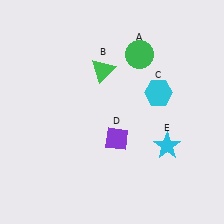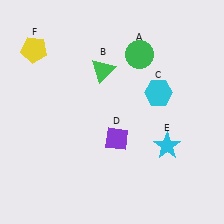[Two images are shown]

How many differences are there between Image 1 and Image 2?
There is 1 difference between the two images.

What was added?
A yellow pentagon (F) was added in Image 2.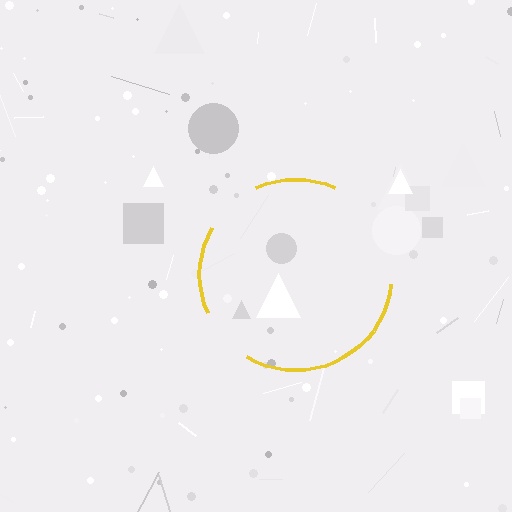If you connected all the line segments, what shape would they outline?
They would outline a circle.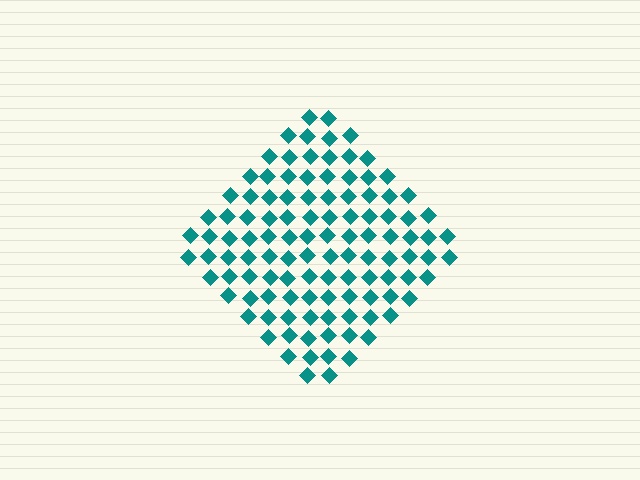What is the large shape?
The large shape is a diamond.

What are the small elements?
The small elements are diamonds.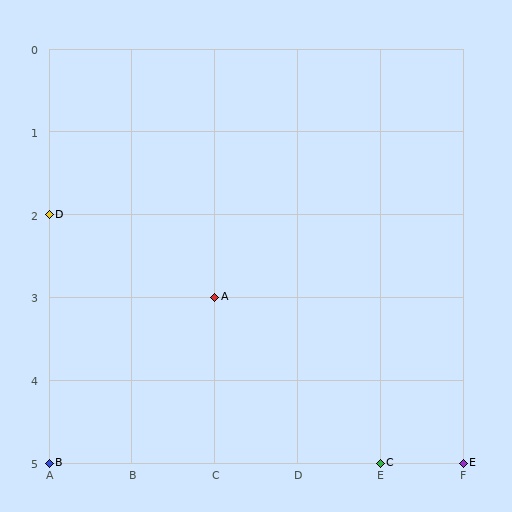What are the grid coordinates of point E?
Point E is at grid coordinates (F, 5).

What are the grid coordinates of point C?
Point C is at grid coordinates (E, 5).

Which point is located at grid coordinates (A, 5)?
Point B is at (A, 5).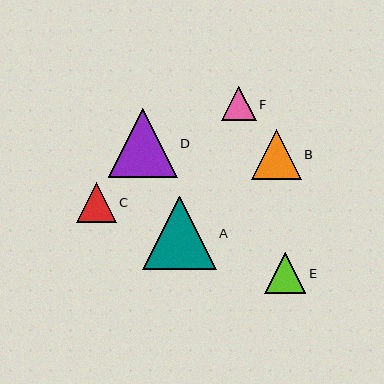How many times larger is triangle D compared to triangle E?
Triangle D is approximately 1.7 times the size of triangle E.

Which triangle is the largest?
Triangle A is the largest with a size of approximately 73 pixels.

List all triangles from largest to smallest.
From largest to smallest: A, D, B, E, C, F.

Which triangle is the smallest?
Triangle F is the smallest with a size of approximately 35 pixels.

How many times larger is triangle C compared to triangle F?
Triangle C is approximately 1.1 times the size of triangle F.